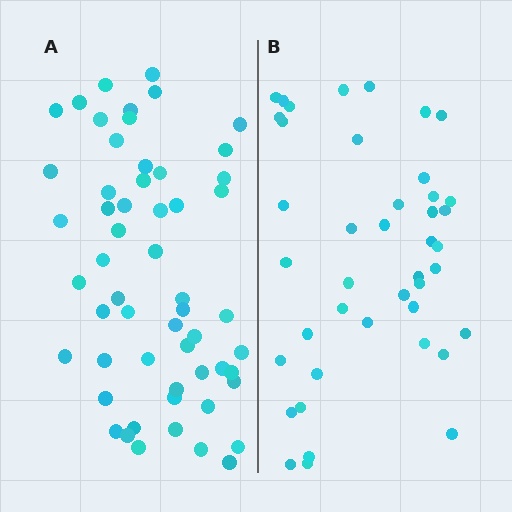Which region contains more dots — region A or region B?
Region A (the left region) has more dots.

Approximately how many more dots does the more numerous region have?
Region A has approximately 15 more dots than region B.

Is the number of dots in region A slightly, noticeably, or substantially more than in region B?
Region A has noticeably more, but not dramatically so. The ratio is roughly 1.3 to 1.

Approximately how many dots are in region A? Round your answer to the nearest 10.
About 60 dots. (The exact count is 56, which rounds to 60.)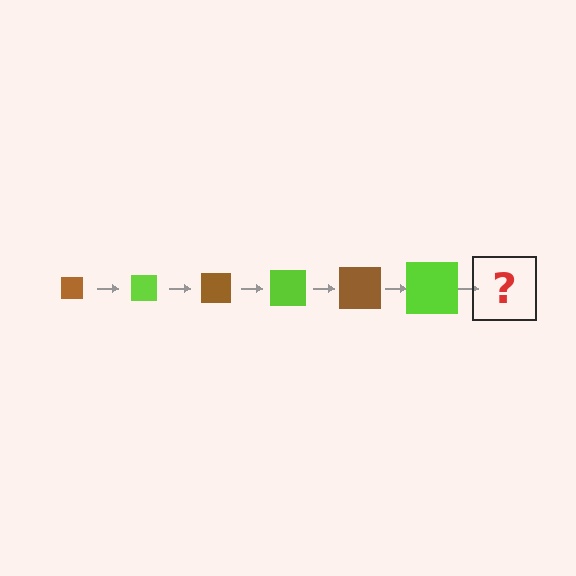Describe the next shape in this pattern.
It should be a brown square, larger than the previous one.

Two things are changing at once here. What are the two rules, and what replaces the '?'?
The two rules are that the square grows larger each step and the color cycles through brown and lime. The '?' should be a brown square, larger than the previous one.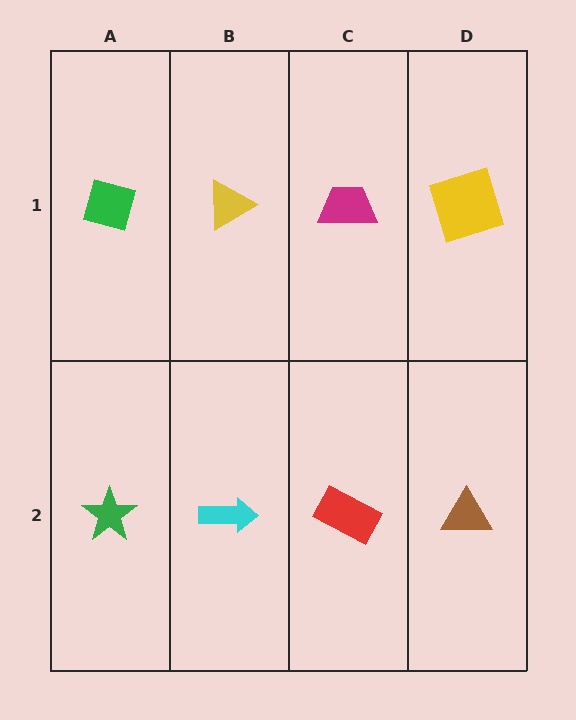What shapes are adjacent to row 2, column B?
A yellow triangle (row 1, column B), a green star (row 2, column A), a red rectangle (row 2, column C).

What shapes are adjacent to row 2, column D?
A yellow square (row 1, column D), a red rectangle (row 2, column C).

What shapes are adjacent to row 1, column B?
A cyan arrow (row 2, column B), a green diamond (row 1, column A), a magenta trapezoid (row 1, column C).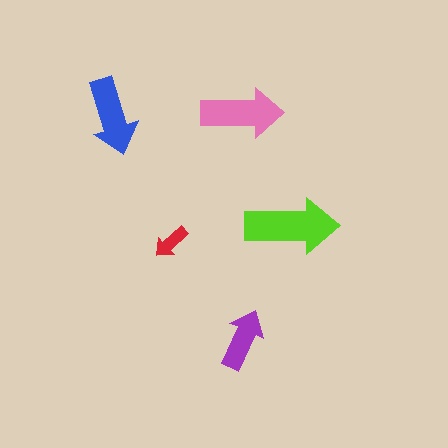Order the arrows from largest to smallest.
the lime one, the pink one, the blue one, the purple one, the red one.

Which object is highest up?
The pink arrow is topmost.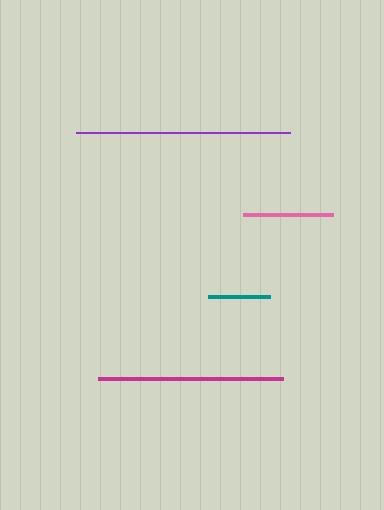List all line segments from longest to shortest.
From longest to shortest: purple, magenta, pink, teal.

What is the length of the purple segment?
The purple segment is approximately 213 pixels long.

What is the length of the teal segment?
The teal segment is approximately 62 pixels long.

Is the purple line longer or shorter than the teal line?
The purple line is longer than the teal line.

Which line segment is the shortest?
The teal line is the shortest at approximately 62 pixels.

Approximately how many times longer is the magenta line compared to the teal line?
The magenta line is approximately 3.0 times the length of the teal line.